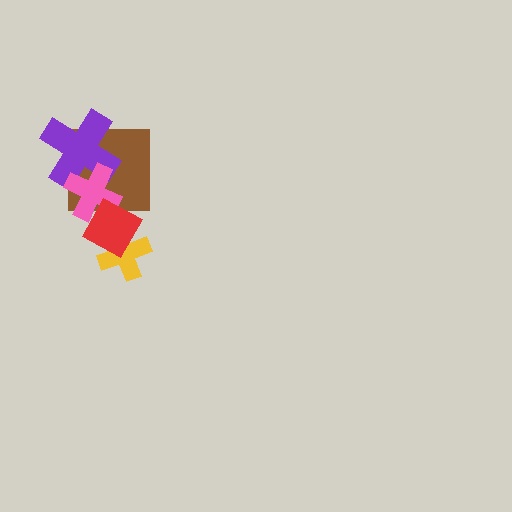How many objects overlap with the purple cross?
2 objects overlap with the purple cross.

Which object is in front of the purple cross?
The pink cross is in front of the purple cross.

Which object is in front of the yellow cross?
The red diamond is in front of the yellow cross.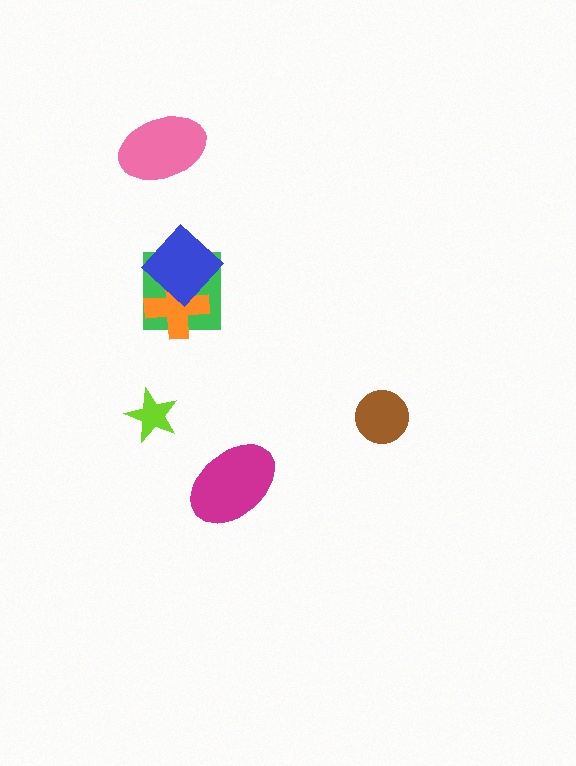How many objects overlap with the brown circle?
0 objects overlap with the brown circle.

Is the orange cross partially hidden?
Yes, it is partially covered by another shape.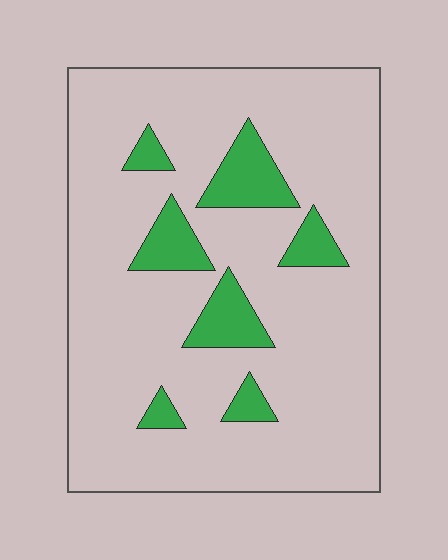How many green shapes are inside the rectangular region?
7.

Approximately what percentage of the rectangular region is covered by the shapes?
Approximately 15%.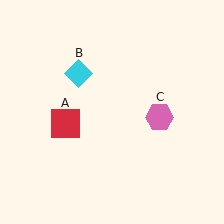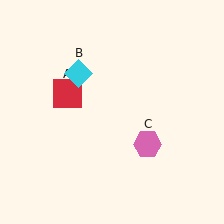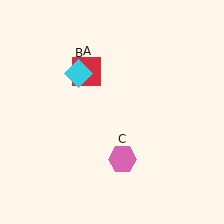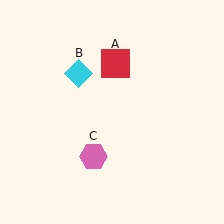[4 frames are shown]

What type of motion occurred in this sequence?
The red square (object A), pink hexagon (object C) rotated clockwise around the center of the scene.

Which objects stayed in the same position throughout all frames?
Cyan diamond (object B) remained stationary.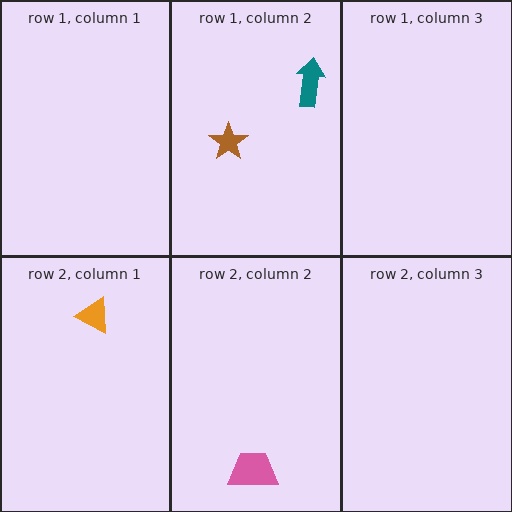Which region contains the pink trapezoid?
The row 2, column 2 region.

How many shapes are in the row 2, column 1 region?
1.